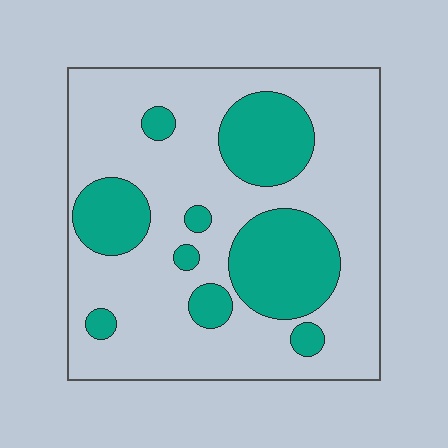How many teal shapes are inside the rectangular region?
9.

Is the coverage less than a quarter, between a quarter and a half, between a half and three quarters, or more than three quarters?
Between a quarter and a half.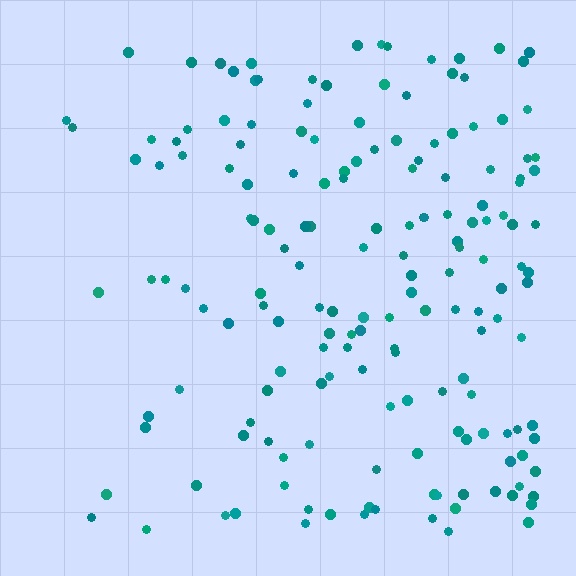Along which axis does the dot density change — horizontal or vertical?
Horizontal.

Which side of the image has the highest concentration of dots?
The right.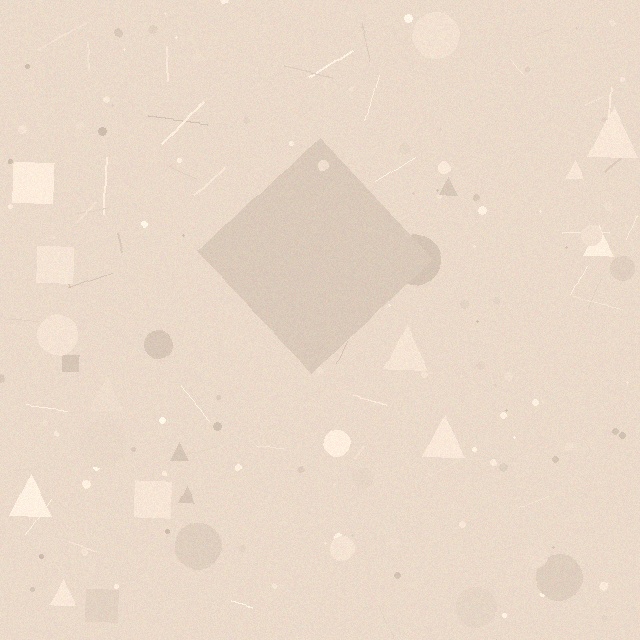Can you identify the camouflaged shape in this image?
The camouflaged shape is a diamond.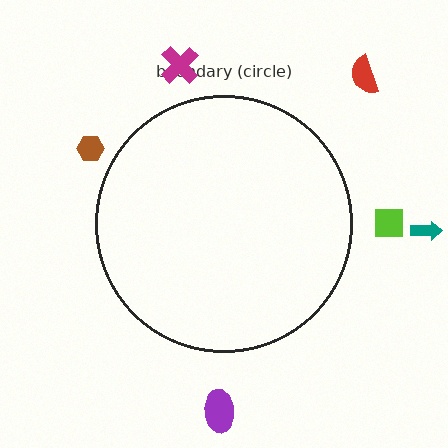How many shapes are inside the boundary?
0 inside, 6 outside.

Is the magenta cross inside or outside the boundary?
Outside.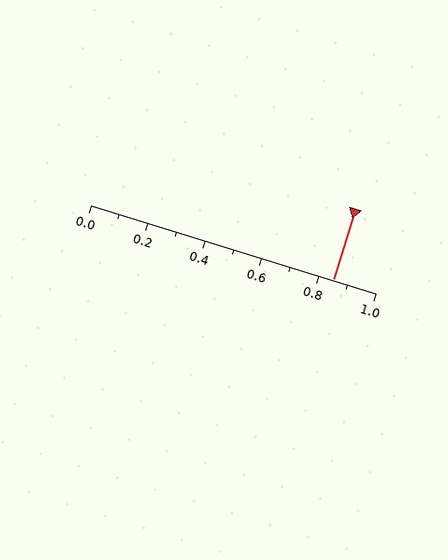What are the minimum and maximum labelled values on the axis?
The axis runs from 0.0 to 1.0.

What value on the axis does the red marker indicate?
The marker indicates approximately 0.85.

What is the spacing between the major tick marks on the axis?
The major ticks are spaced 0.2 apart.